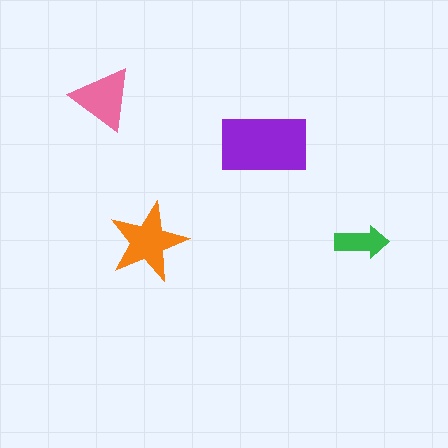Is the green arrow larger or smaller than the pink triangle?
Smaller.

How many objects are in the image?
There are 4 objects in the image.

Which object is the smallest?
The green arrow.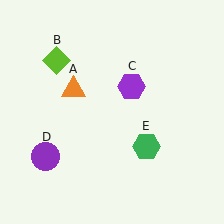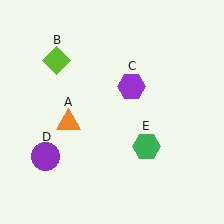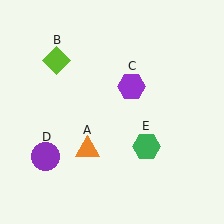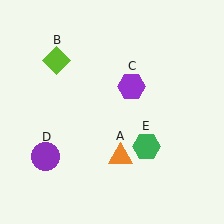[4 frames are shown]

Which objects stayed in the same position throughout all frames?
Lime diamond (object B) and purple hexagon (object C) and purple circle (object D) and green hexagon (object E) remained stationary.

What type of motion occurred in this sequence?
The orange triangle (object A) rotated counterclockwise around the center of the scene.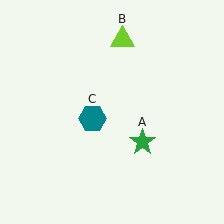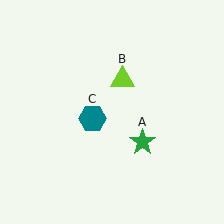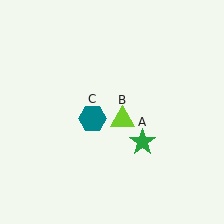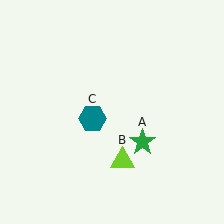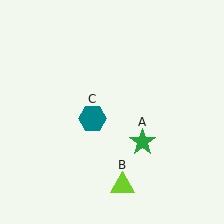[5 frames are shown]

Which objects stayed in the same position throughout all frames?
Green star (object A) and teal hexagon (object C) remained stationary.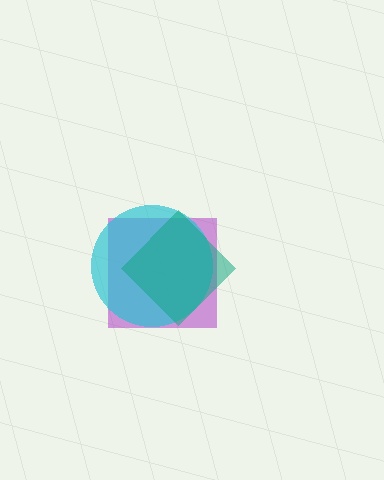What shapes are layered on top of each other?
The layered shapes are: a purple square, a cyan circle, a teal diamond.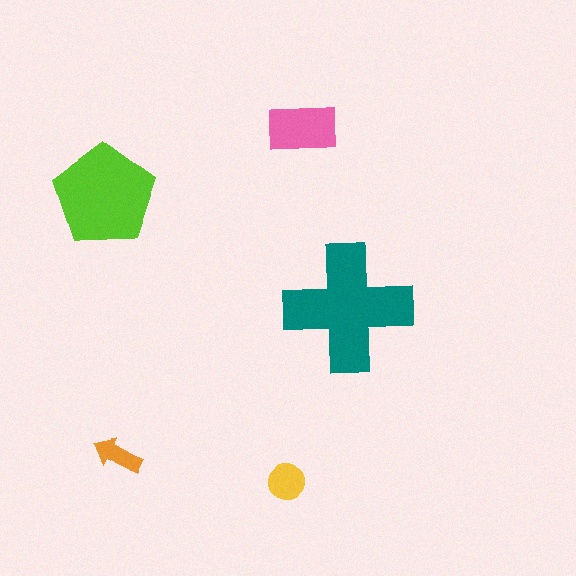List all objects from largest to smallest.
The teal cross, the lime pentagon, the pink rectangle, the yellow circle, the orange arrow.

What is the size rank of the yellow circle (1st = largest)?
4th.